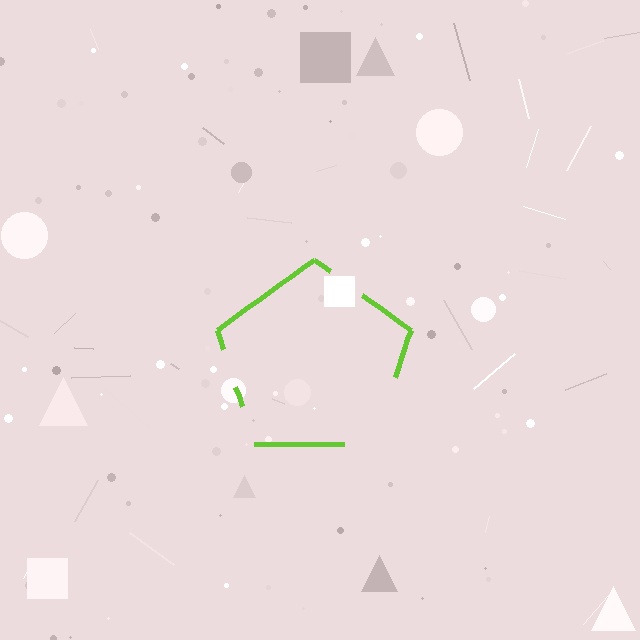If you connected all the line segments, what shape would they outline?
They would outline a pentagon.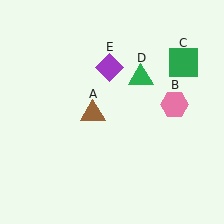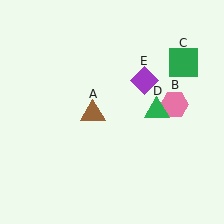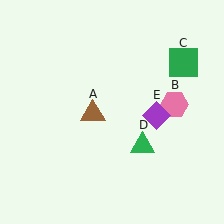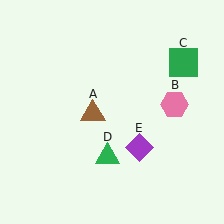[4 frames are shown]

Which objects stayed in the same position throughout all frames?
Brown triangle (object A) and pink hexagon (object B) and green square (object C) remained stationary.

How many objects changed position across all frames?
2 objects changed position: green triangle (object D), purple diamond (object E).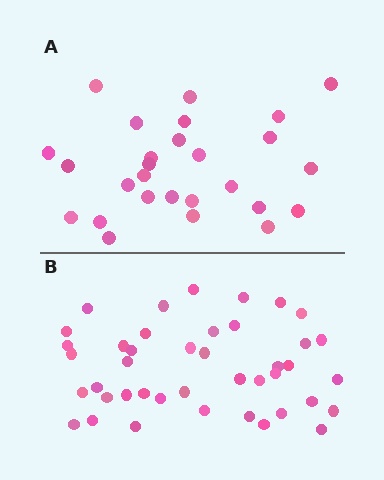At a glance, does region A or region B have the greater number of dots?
Region B (the bottom region) has more dots.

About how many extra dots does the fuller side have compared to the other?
Region B has approximately 15 more dots than region A.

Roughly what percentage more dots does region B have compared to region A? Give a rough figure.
About 55% more.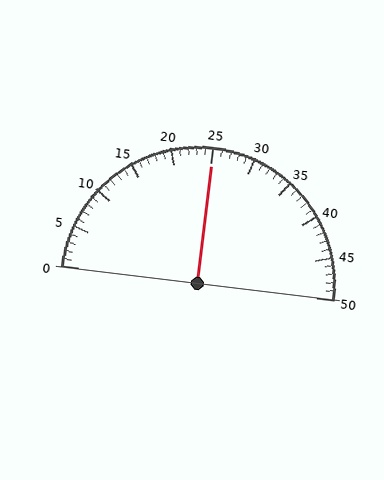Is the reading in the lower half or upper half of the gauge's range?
The reading is in the upper half of the range (0 to 50).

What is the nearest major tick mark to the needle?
The nearest major tick mark is 25.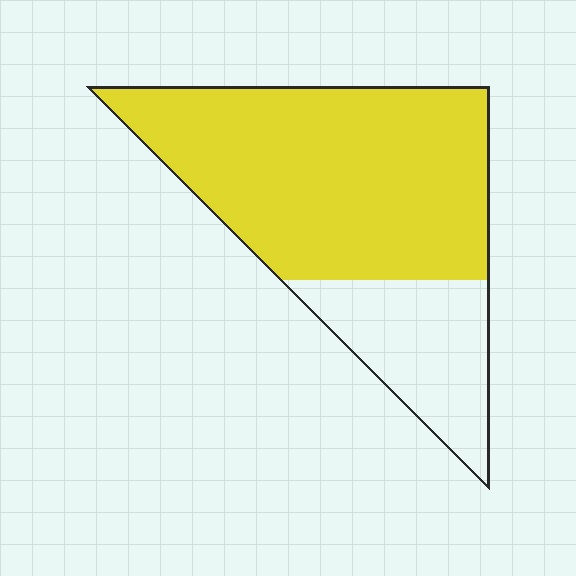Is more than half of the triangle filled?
Yes.